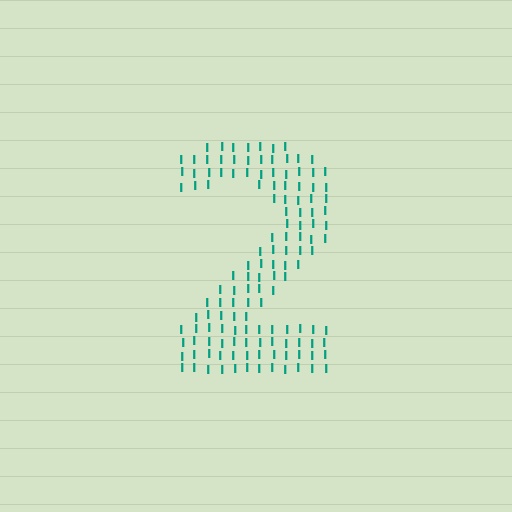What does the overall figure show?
The overall figure shows the digit 2.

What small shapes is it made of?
It is made of small letter I's.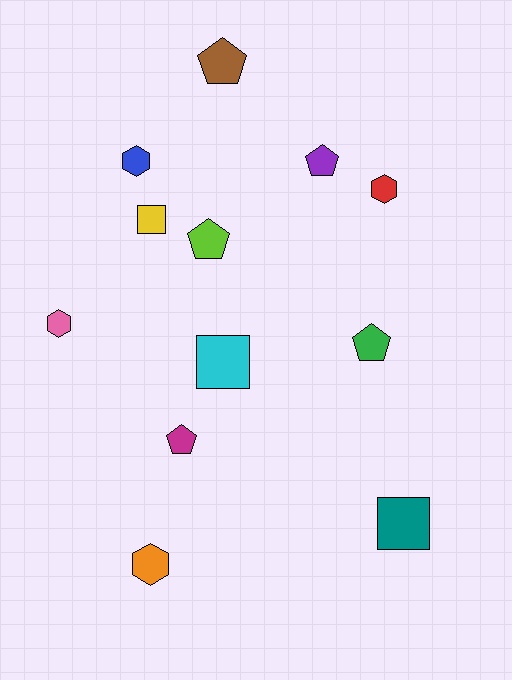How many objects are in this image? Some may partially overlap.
There are 12 objects.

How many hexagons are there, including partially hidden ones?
There are 4 hexagons.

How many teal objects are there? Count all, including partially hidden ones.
There is 1 teal object.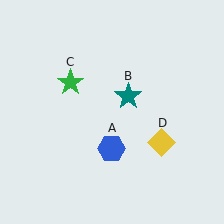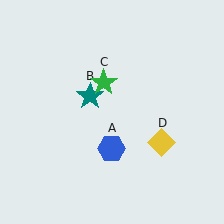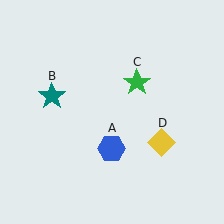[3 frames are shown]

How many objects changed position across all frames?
2 objects changed position: teal star (object B), green star (object C).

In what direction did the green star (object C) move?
The green star (object C) moved right.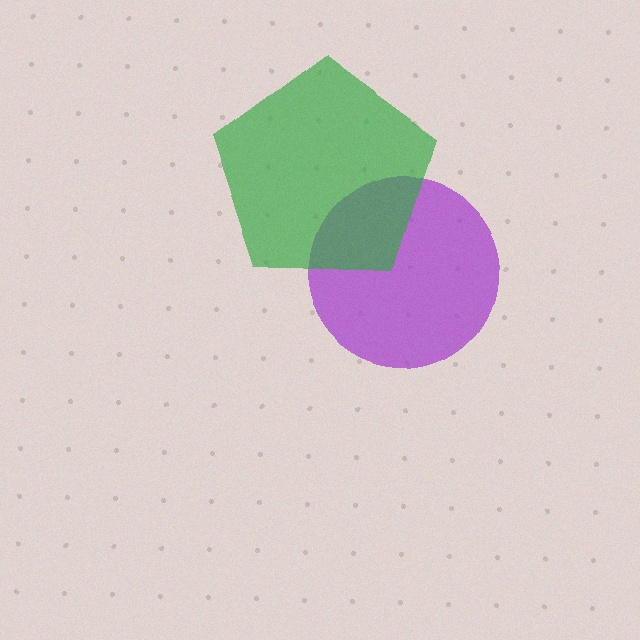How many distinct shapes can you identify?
There are 2 distinct shapes: a purple circle, a green pentagon.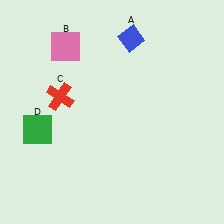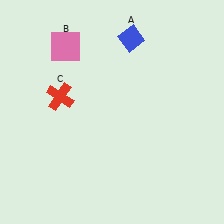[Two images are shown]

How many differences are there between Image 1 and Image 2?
There is 1 difference between the two images.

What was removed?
The green square (D) was removed in Image 2.